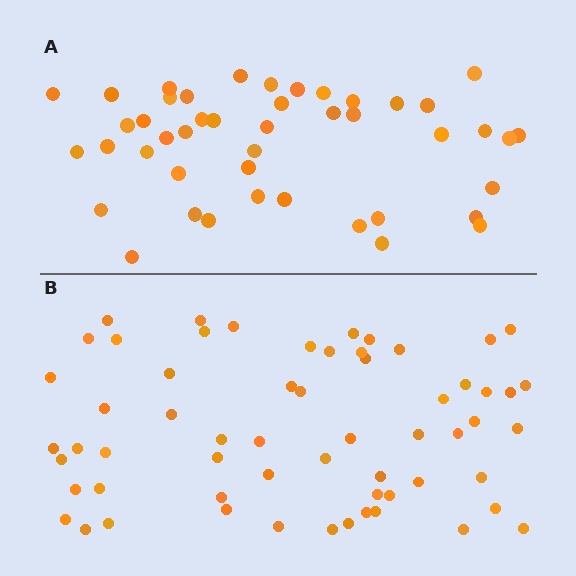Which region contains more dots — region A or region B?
Region B (the bottom region) has more dots.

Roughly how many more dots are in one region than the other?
Region B has approximately 15 more dots than region A.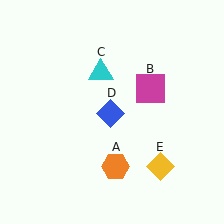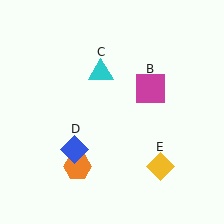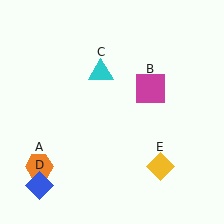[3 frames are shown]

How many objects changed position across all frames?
2 objects changed position: orange hexagon (object A), blue diamond (object D).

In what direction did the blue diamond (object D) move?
The blue diamond (object D) moved down and to the left.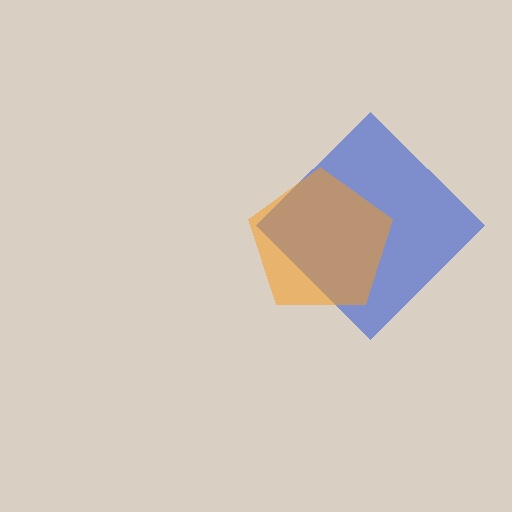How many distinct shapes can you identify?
There are 2 distinct shapes: a blue diamond, an orange pentagon.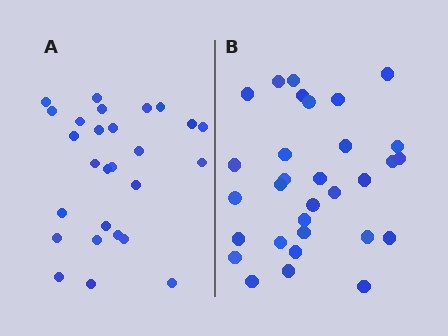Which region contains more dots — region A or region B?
Region B (the right region) has more dots.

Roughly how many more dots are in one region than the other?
Region B has about 4 more dots than region A.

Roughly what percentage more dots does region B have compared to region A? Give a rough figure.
About 15% more.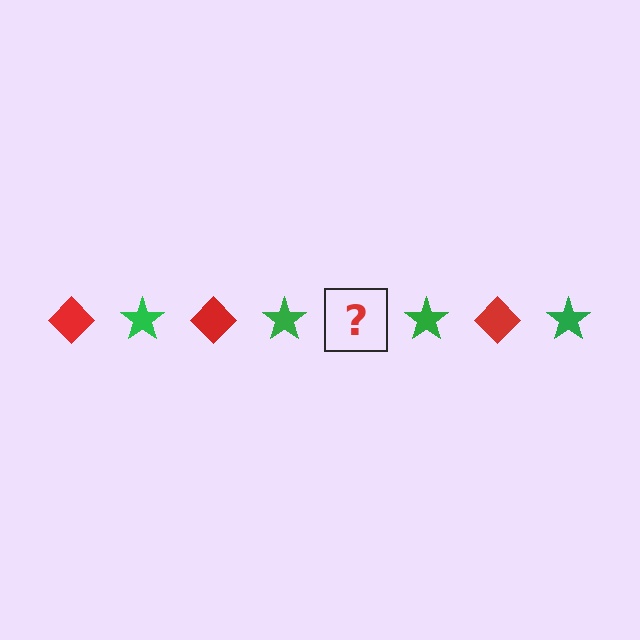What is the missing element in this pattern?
The missing element is a red diamond.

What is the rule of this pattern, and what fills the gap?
The rule is that the pattern alternates between red diamond and green star. The gap should be filled with a red diamond.